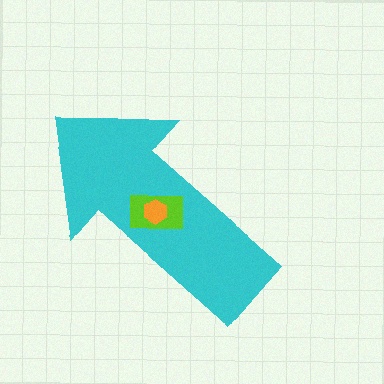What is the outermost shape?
The cyan arrow.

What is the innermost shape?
The orange hexagon.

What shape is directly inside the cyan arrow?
The lime rectangle.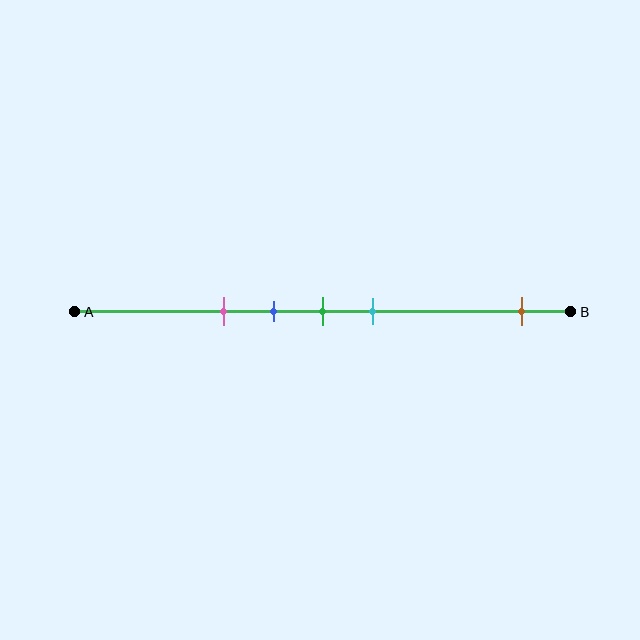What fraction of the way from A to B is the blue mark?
The blue mark is approximately 40% (0.4) of the way from A to B.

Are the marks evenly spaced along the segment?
No, the marks are not evenly spaced.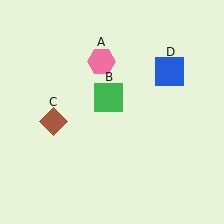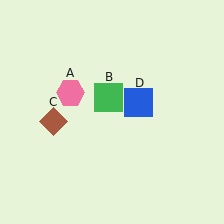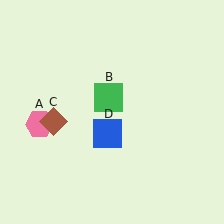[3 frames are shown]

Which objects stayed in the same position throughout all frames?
Green square (object B) and brown diamond (object C) remained stationary.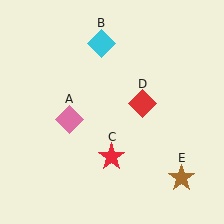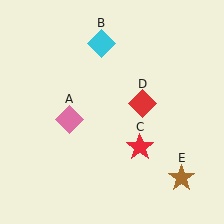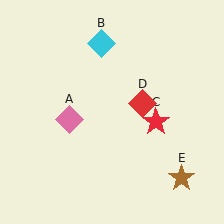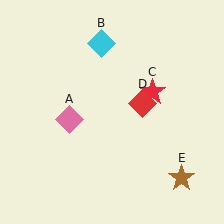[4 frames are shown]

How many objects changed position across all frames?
1 object changed position: red star (object C).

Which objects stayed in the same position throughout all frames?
Pink diamond (object A) and cyan diamond (object B) and red diamond (object D) and brown star (object E) remained stationary.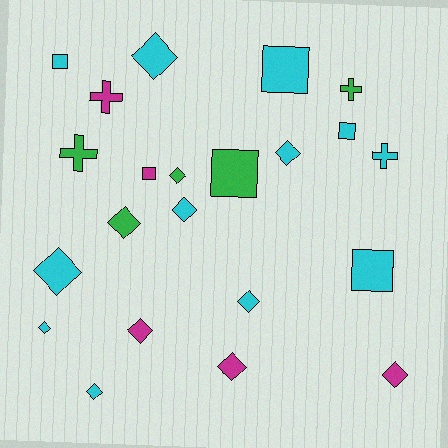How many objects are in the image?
There are 22 objects.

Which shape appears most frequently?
Diamond, with 12 objects.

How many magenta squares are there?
There is 1 magenta square.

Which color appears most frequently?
Cyan, with 12 objects.